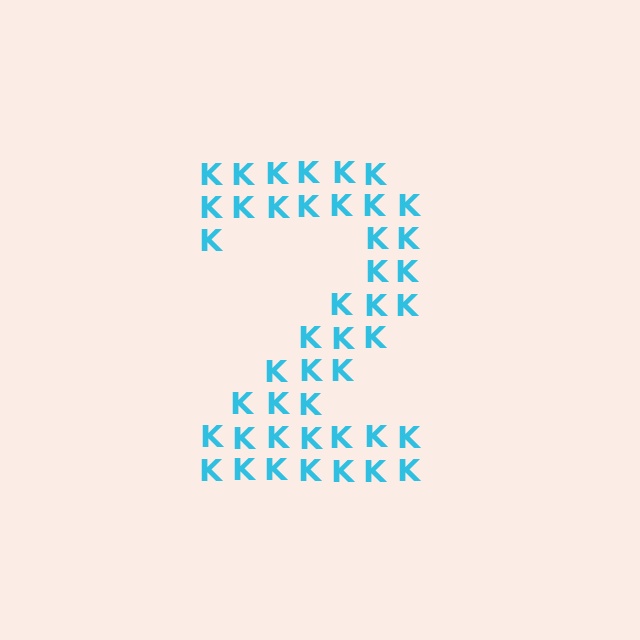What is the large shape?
The large shape is the digit 2.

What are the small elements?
The small elements are letter K's.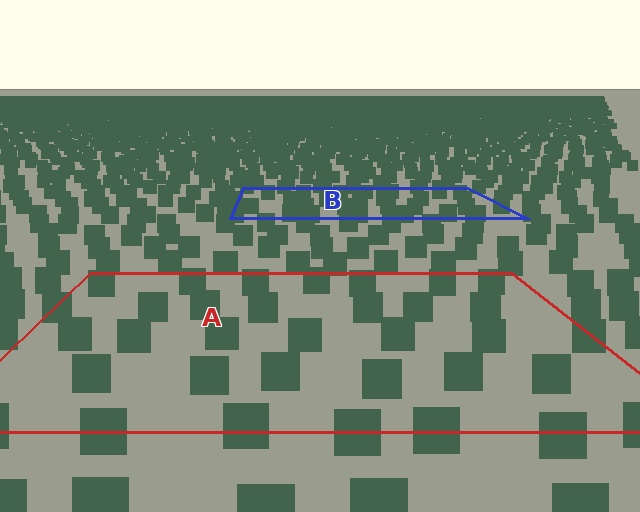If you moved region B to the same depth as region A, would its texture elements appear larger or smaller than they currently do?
They would appear larger. At a closer depth, the same texture elements are projected at a bigger on-screen size.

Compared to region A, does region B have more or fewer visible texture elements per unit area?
Region B has more texture elements per unit area — they are packed more densely because it is farther away.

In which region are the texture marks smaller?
The texture marks are smaller in region B, because it is farther away.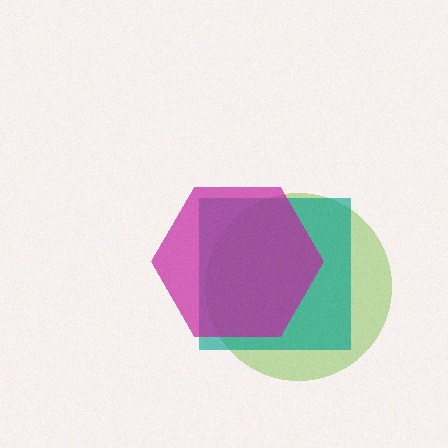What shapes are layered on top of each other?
The layered shapes are: a lime circle, a teal square, a magenta hexagon.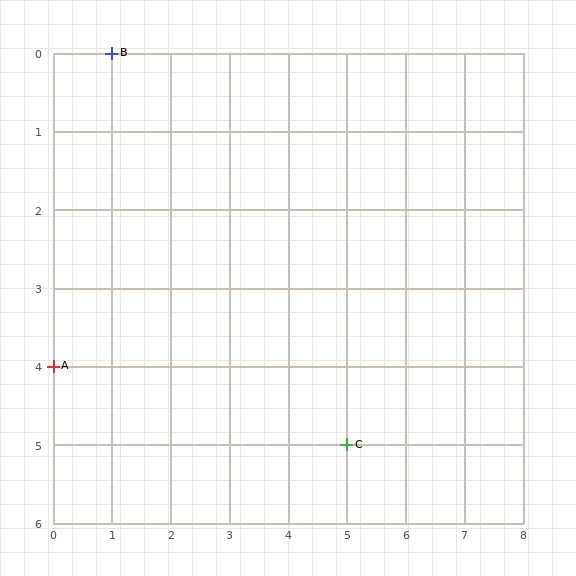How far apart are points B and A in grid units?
Points B and A are 1 column and 4 rows apart (about 4.1 grid units diagonally).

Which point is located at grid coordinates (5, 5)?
Point C is at (5, 5).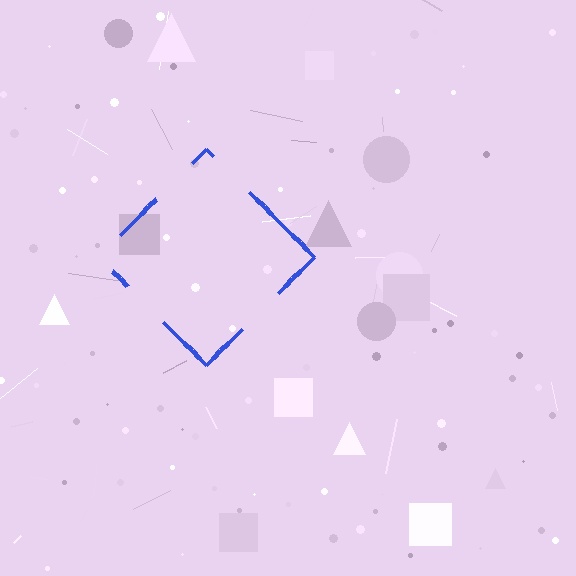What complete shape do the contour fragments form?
The contour fragments form a diamond.